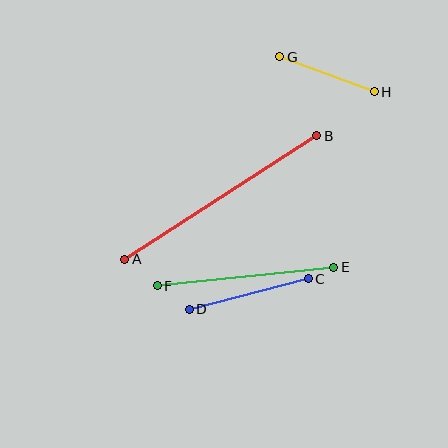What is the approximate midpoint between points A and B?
The midpoint is at approximately (221, 198) pixels.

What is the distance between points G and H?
The distance is approximately 101 pixels.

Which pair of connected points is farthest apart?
Points A and B are farthest apart.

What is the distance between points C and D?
The distance is approximately 123 pixels.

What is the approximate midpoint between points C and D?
The midpoint is at approximately (249, 294) pixels.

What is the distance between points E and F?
The distance is approximately 178 pixels.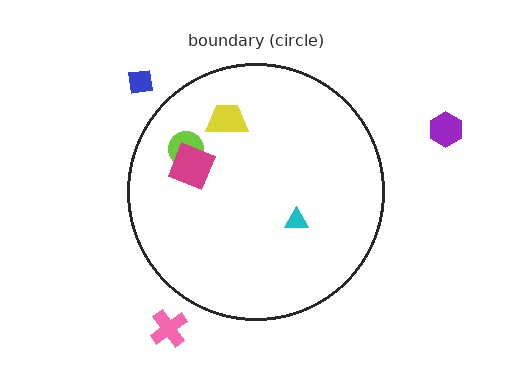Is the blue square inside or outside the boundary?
Outside.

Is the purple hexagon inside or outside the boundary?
Outside.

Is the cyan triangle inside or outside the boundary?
Inside.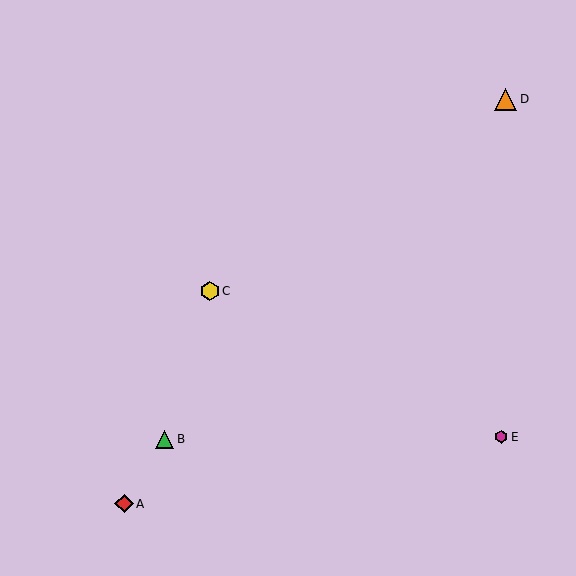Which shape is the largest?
The orange triangle (labeled D) is the largest.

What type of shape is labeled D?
Shape D is an orange triangle.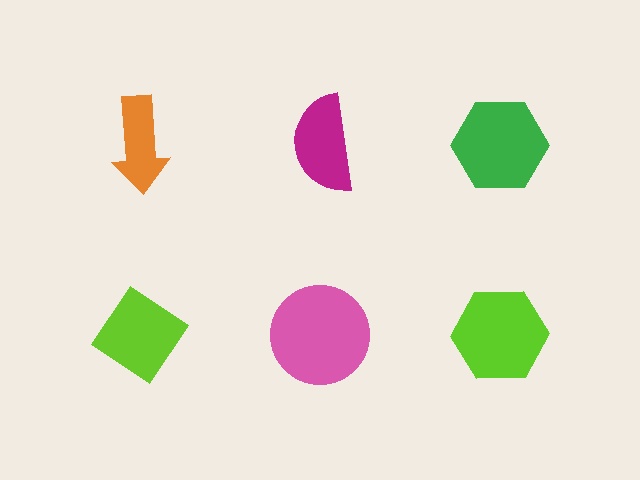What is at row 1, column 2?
A magenta semicircle.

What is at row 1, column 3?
A green hexagon.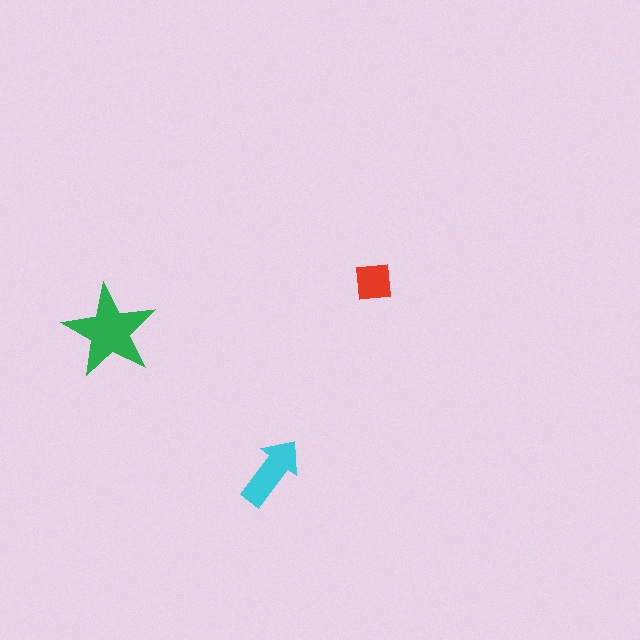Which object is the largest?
The green star.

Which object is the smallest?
The red square.